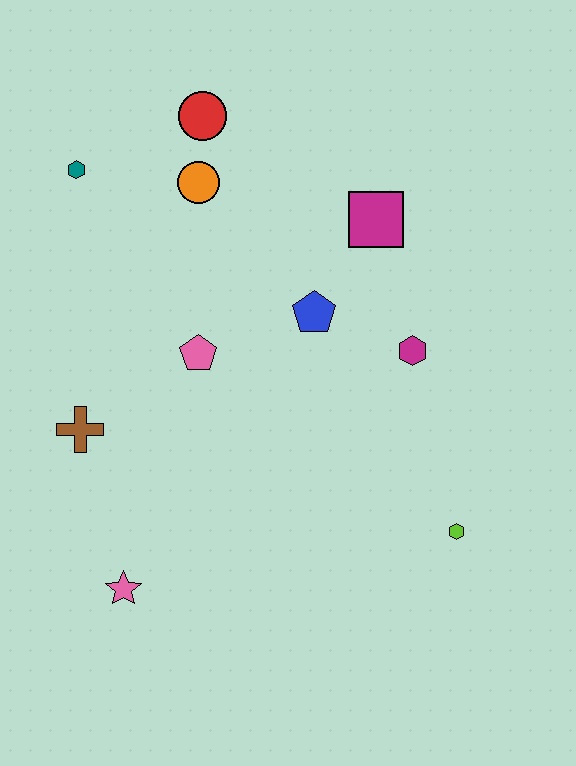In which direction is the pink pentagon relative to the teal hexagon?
The pink pentagon is below the teal hexagon.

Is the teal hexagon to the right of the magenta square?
No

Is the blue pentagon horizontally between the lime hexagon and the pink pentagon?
Yes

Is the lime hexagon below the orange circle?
Yes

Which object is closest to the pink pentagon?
The blue pentagon is closest to the pink pentagon.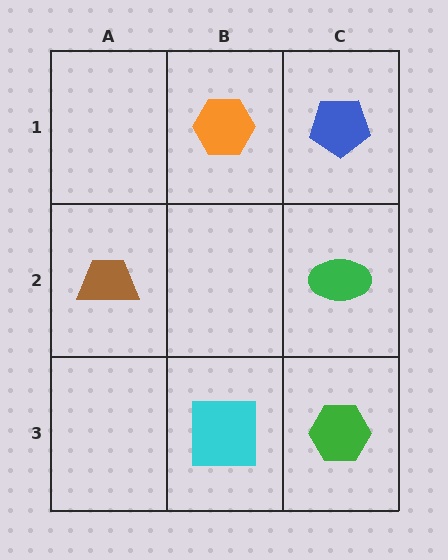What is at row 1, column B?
An orange hexagon.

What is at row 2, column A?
A brown trapezoid.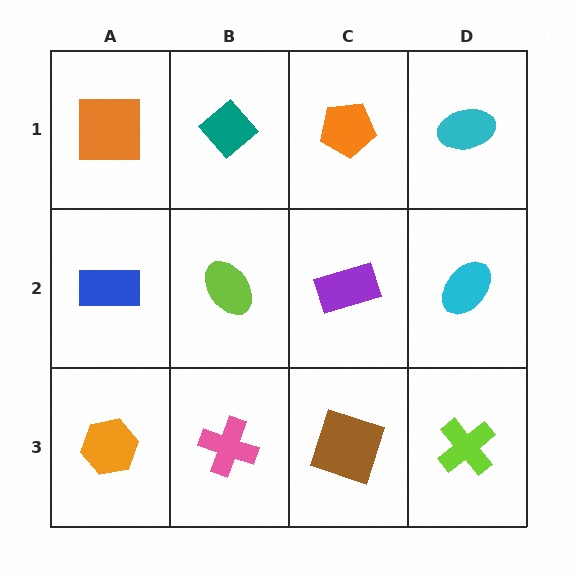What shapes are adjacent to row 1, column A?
A blue rectangle (row 2, column A), a teal diamond (row 1, column B).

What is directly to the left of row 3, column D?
A brown square.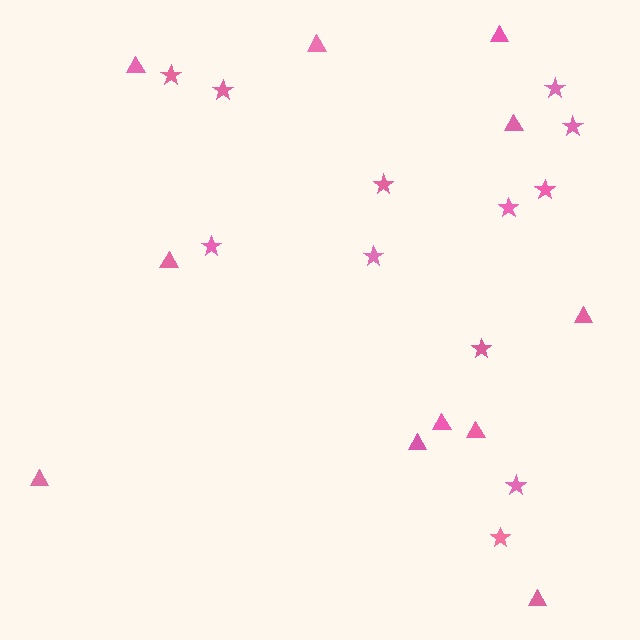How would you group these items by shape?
There are 2 groups: one group of triangles (11) and one group of stars (12).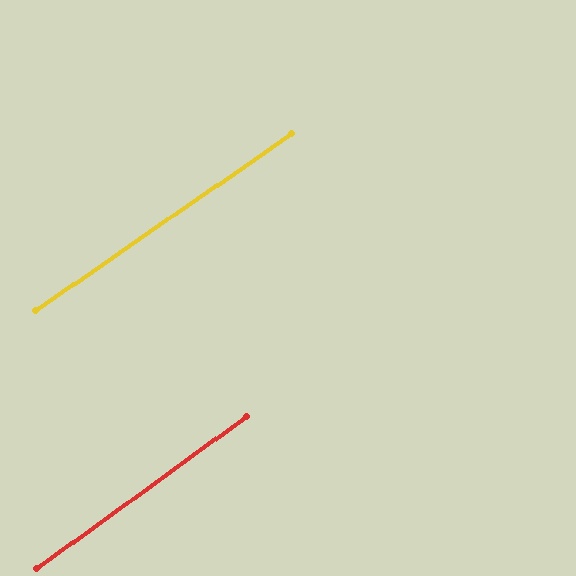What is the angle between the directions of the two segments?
Approximately 1 degree.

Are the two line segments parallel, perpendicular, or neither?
Parallel — their directions differ by only 1.4°.